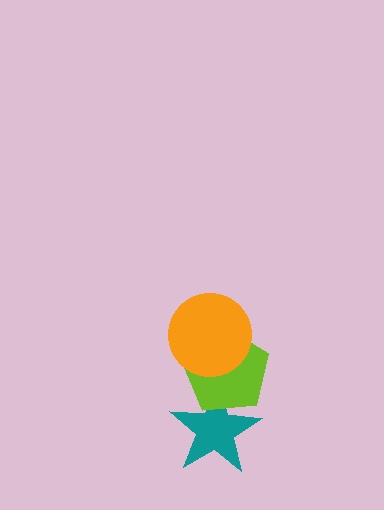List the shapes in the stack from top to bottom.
From top to bottom: the orange circle, the lime pentagon, the teal star.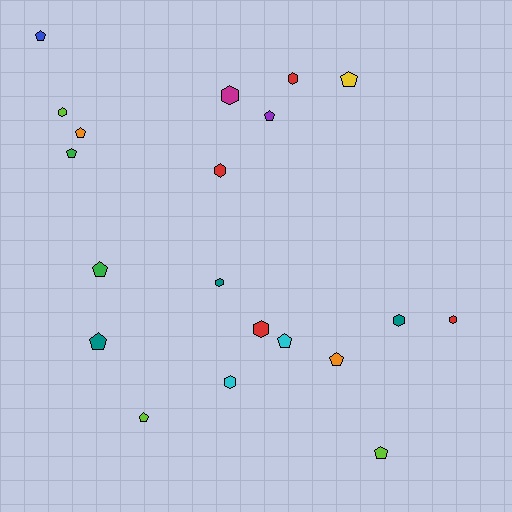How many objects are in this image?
There are 20 objects.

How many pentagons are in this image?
There are 11 pentagons.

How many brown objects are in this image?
There are no brown objects.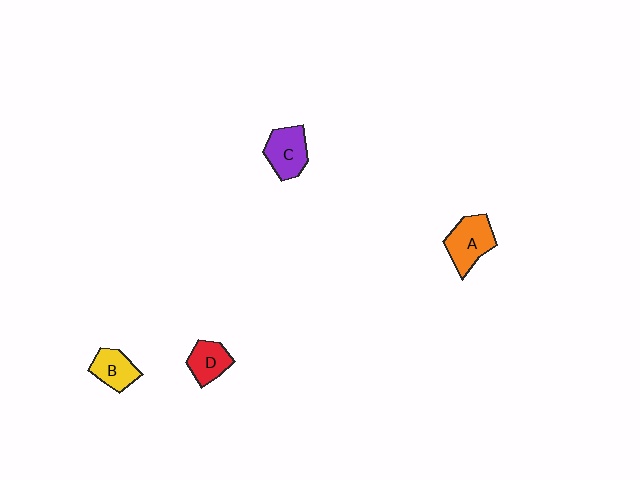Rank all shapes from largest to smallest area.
From largest to smallest: A (orange), C (purple), B (yellow), D (red).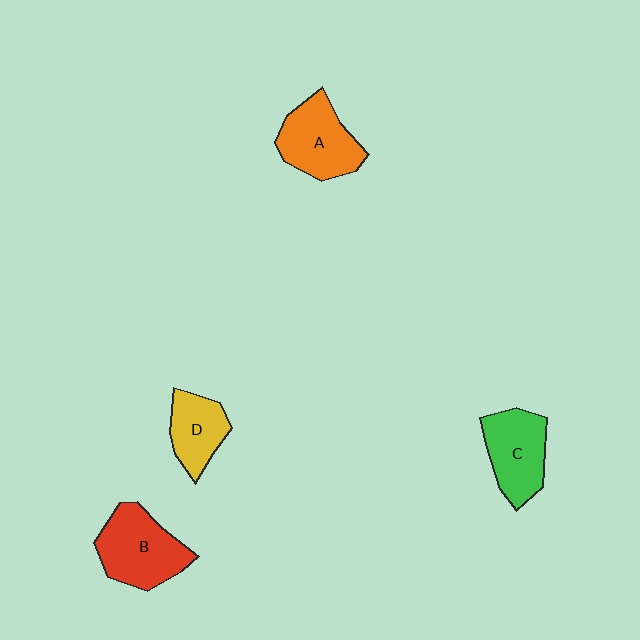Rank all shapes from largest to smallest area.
From largest to smallest: B (red), A (orange), C (green), D (yellow).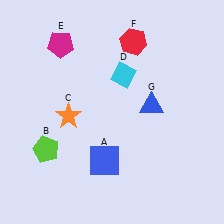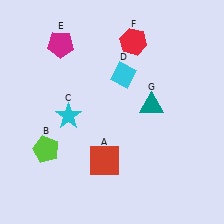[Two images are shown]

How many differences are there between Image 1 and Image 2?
There are 3 differences between the two images.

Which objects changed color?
A changed from blue to red. C changed from orange to cyan. G changed from blue to teal.